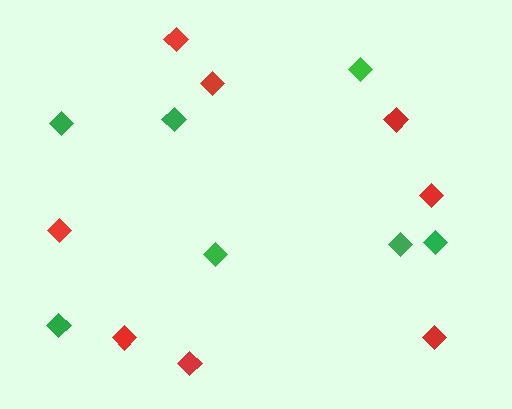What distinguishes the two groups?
There are 2 groups: one group of green diamonds (7) and one group of red diamonds (8).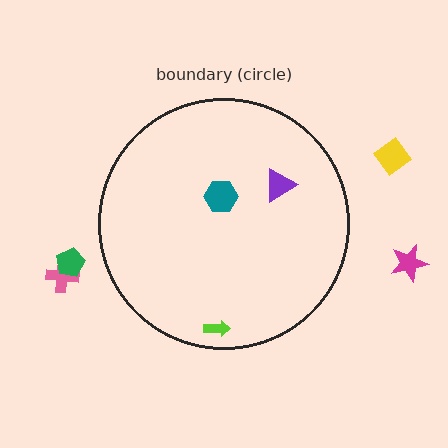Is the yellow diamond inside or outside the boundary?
Outside.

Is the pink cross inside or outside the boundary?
Outside.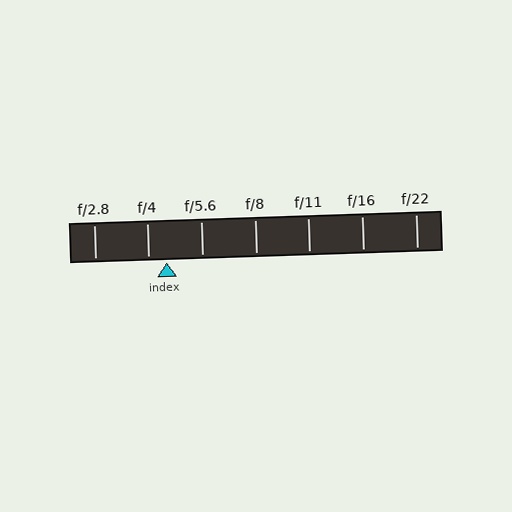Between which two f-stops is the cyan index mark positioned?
The index mark is between f/4 and f/5.6.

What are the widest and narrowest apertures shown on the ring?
The widest aperture shown is f/2.8 and the narrowest is f/22.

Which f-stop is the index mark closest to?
The index mark is closest to f/4.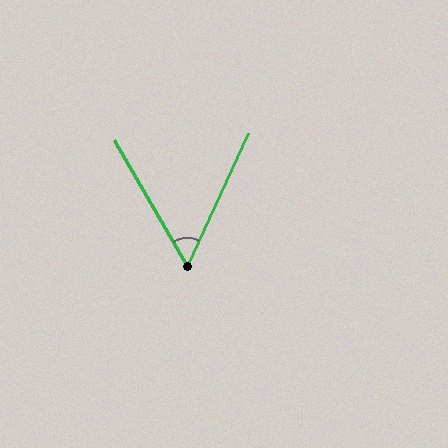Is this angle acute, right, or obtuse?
It is acute.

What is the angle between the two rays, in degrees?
Approximately 54 degrees.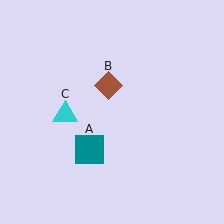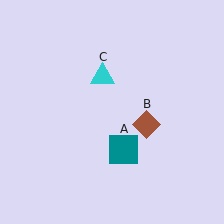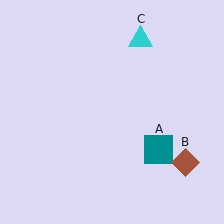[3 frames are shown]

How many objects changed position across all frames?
3 objects changed position: teal square (object A), brown diamond (object B), cyan triangle (object C).